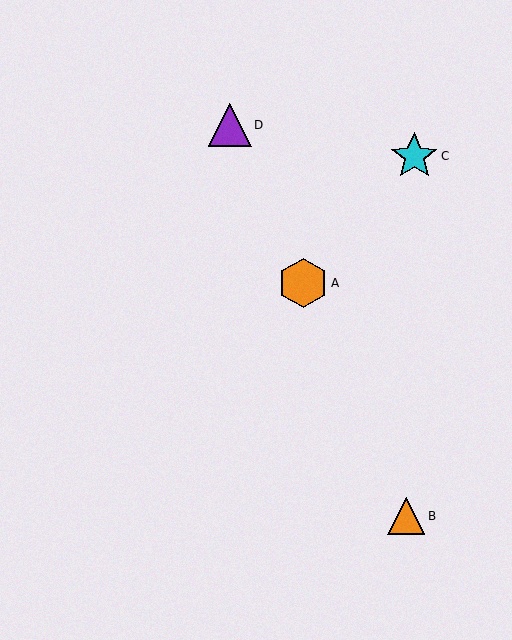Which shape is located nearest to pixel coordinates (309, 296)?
The orange hexagon (labeled A) at (303, 283) is nearest to that location.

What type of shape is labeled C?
Shape C is a cyan star.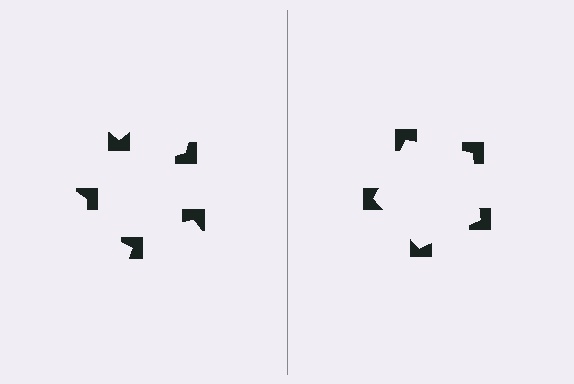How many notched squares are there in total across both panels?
10 — 5 on each side.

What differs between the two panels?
The notched squares are positioned identically on both sides; only the wedge orientations differ. On the right they align to a pentagon; on the left they are misaligned.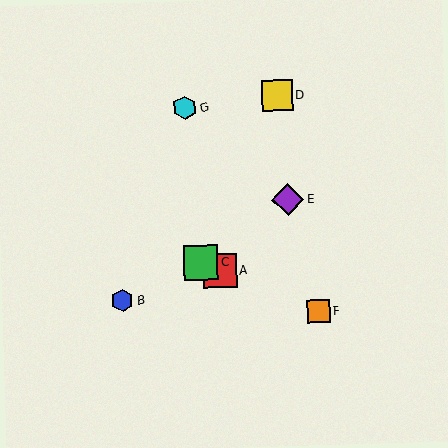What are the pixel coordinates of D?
Object D is at (277, 95).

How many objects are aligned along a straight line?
3 objects (A, C, F) are aligned along a straight line.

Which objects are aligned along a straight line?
Objects A, C, F are aligned along a straight line.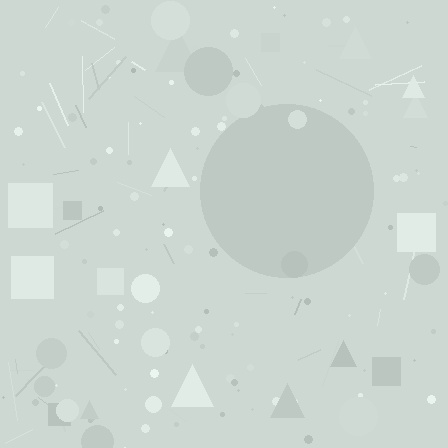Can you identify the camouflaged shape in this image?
The camouflaged shape is a circle.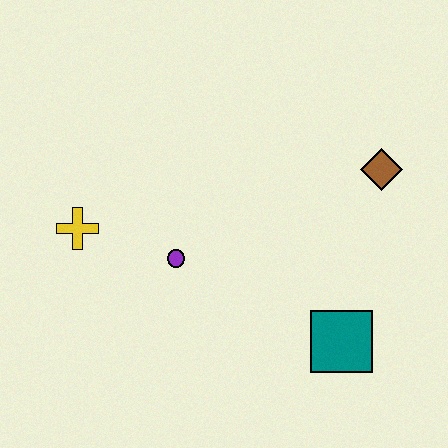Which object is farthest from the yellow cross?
The brown diamond is farthest from the yellow cross.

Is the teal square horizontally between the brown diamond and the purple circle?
Yes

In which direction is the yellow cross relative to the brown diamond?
The yellow cross is to the left of the brown diamond.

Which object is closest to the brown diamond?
The teal square is closest to the brown diamond.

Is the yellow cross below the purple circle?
No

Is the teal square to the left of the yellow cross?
No